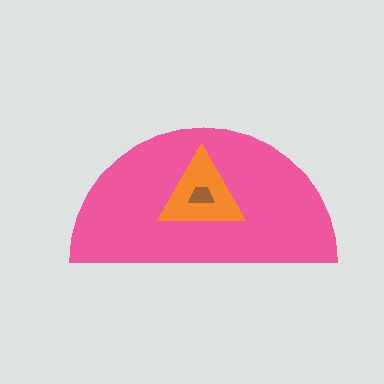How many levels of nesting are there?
3.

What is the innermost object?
The brown trapezoid.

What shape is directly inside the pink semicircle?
The orange triangle.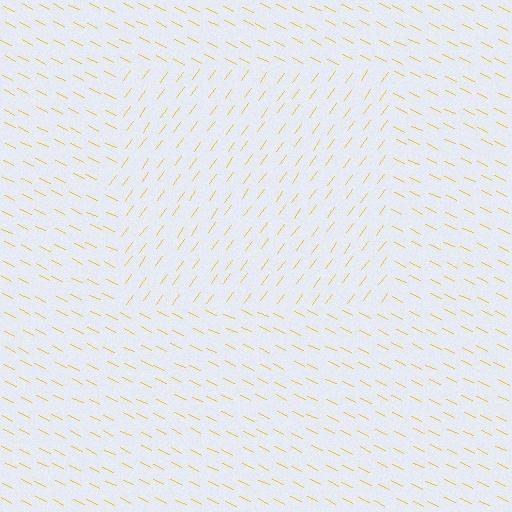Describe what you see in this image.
The image is filled with small yellow line segments. A rectangle region in the image has lines oriented differently from the surrounding lines, creating a visible texture boundary.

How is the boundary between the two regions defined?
The boundary is defined purely by a change in line orientation (approximately 79 degrees difference). All lines are the same color and thickness.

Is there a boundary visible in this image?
Yes, there is a texture boundary formed by a change in line orientation.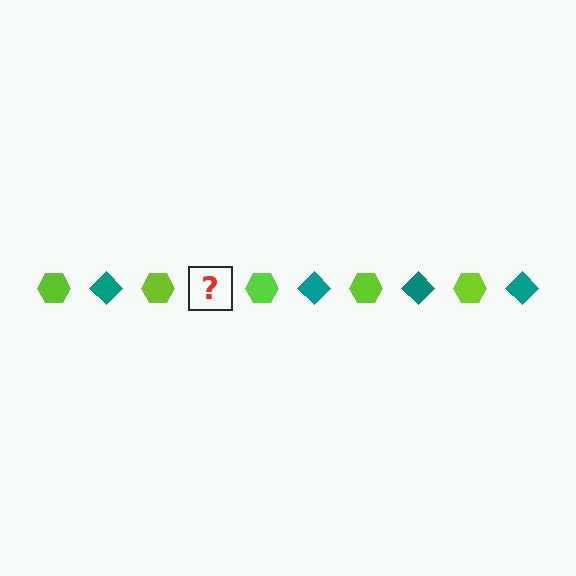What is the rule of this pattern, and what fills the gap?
The rule is that the pattern alternates between lime hexagon and teal diamond. The gap should be filled with a teal diamond.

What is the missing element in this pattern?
The missing element is a teal diamond.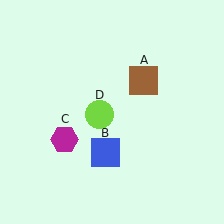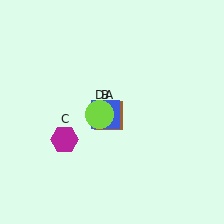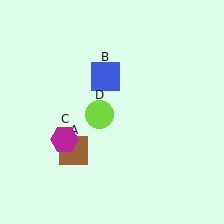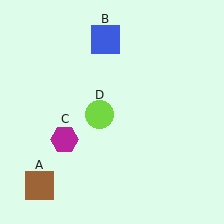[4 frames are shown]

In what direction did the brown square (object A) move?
The brown square (object A) moved down and to the left.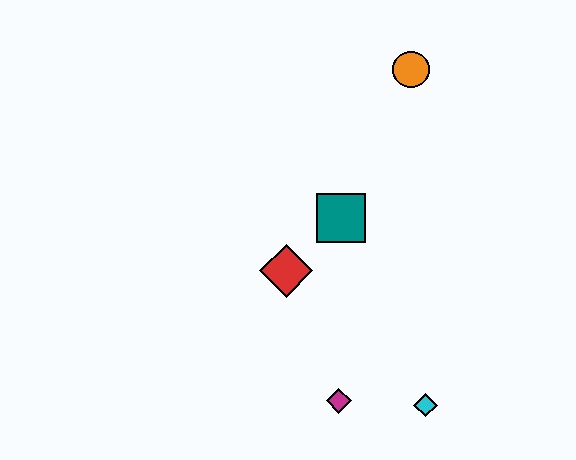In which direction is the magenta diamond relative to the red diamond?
The magenta diamond is below the red diamond.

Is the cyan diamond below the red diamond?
Yes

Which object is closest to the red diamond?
The teal square is closest to the red diamond.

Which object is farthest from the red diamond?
The orange circle is farthest from the red diamond.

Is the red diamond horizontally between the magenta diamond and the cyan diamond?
No